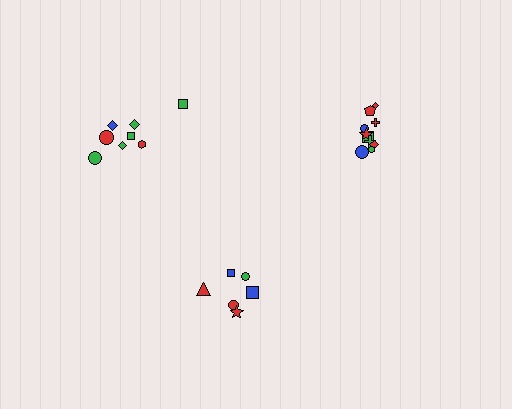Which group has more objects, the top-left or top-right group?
The top-right group.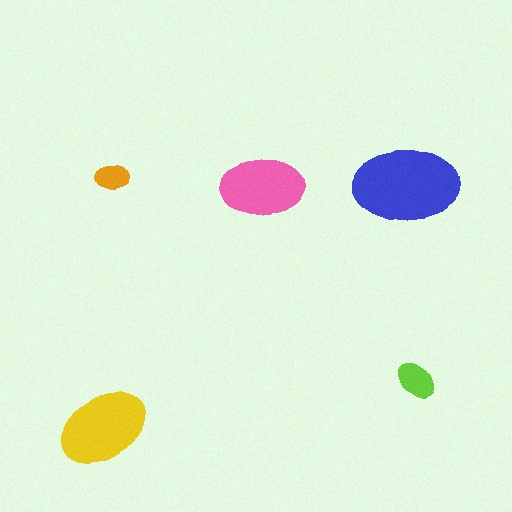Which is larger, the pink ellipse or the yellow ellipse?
The yellow one.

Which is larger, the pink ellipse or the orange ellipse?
The pink one.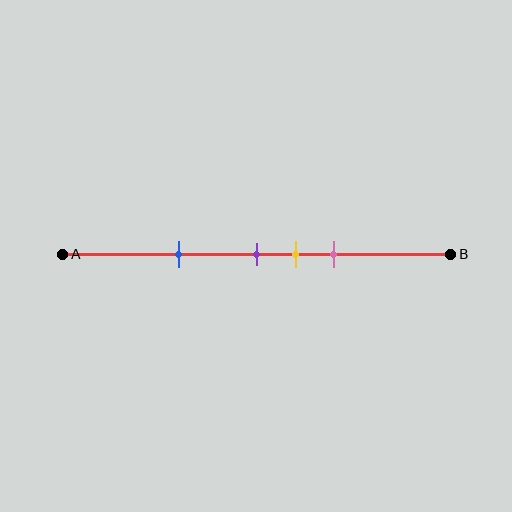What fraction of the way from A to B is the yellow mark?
The yellow mark is approximately 60% (0.6) of the way from A to B.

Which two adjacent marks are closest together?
The purple and yellow marks are the closest adjacent pair.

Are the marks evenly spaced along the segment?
No, the marks are not evenly spaced.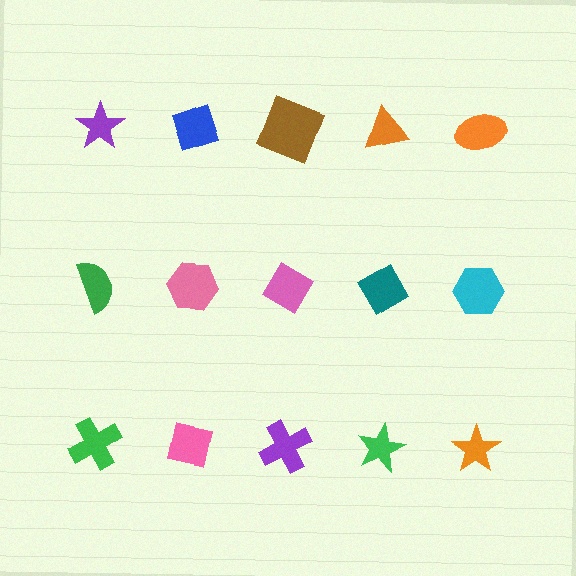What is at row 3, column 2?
A pink square.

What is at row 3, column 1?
A green cross.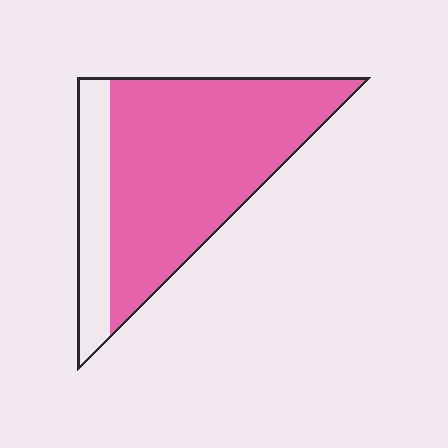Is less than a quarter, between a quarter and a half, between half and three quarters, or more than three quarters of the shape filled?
More than three quarters.